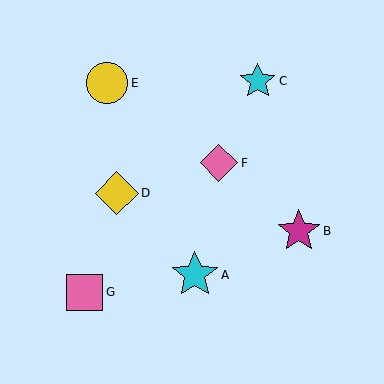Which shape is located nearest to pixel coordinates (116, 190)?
The yellow diamond (labeled D) at (117, 193) is nearest to that location.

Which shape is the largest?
The cyan star (labeled A) is the largest.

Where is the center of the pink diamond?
The center of the pink diamond is at (219, 163).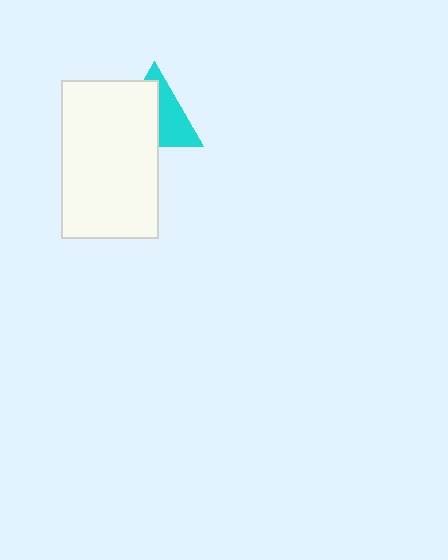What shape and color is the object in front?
The object in front is a white rectangle.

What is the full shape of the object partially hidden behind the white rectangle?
The partially hidden object is a cyan triangle.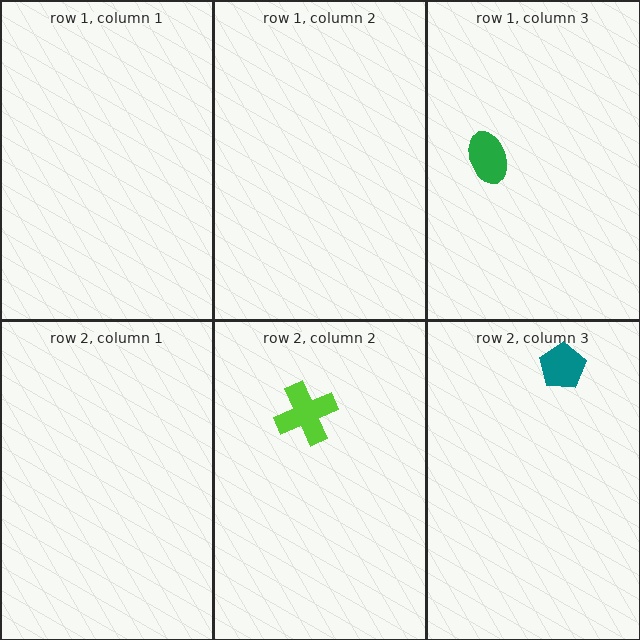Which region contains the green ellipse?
The row 1, column 3 region.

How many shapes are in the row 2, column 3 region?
1.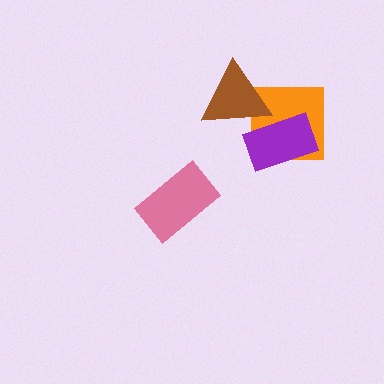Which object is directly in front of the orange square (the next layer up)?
The purple rectangle is directly in front of the orange square.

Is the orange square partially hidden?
Yes, it is partially covered by another shape.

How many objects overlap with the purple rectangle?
2 objects overlap with the purple rectangle.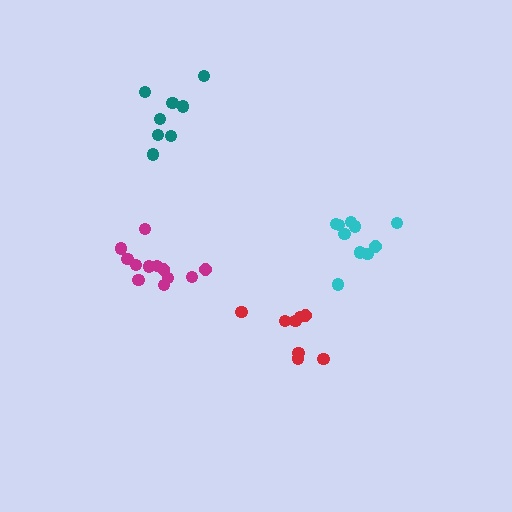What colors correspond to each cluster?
The clusters are colored: magenta, red, cyan, teal.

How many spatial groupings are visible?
There are 4 spatial groupings.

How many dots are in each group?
Group 1: 12 dots, Group 2: 8 dots, Group 3: 10 dots, Group 4: 8 dots (38 total).